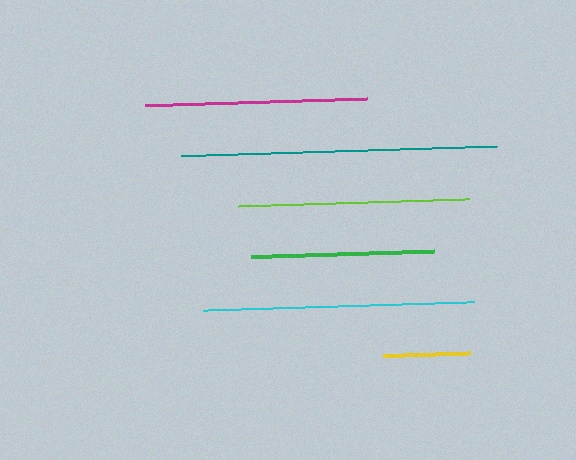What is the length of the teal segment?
The teal segment is approximately 316 pixels long.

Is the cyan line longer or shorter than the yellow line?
The cyan line is longer than the yellow line.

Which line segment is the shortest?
The yellow line is the shortest at approximately 88 pixels.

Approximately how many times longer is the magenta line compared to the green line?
The magenta line is approximately 1.2 times the length of the green line.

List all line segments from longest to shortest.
From longest to shortest: teal, cyan, lime, magenta, green, yellow.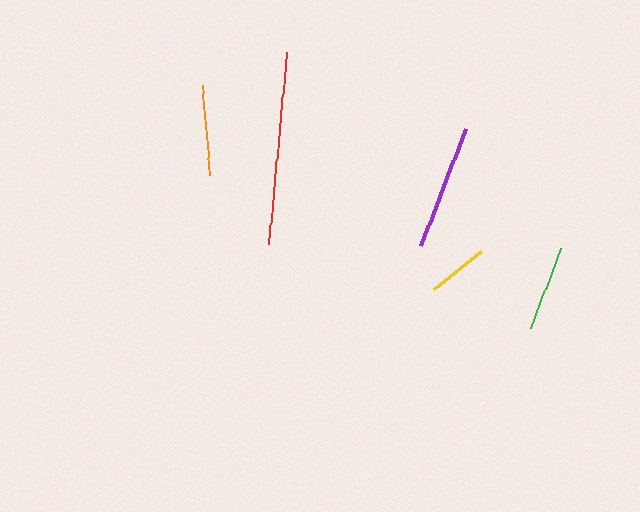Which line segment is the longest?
The red line is the longest at approximately 193 pixels.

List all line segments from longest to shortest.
From longest to shortest: red, purple, orange, green, yellow.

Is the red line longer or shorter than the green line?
The red line is longer than the green line.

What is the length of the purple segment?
The purple segment is approximately 124 pixels long.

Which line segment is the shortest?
The yellow line is the shortest at approximately 61 pixels.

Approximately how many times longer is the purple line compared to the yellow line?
The purple line is approximately 2.0 times the length of the yellow line.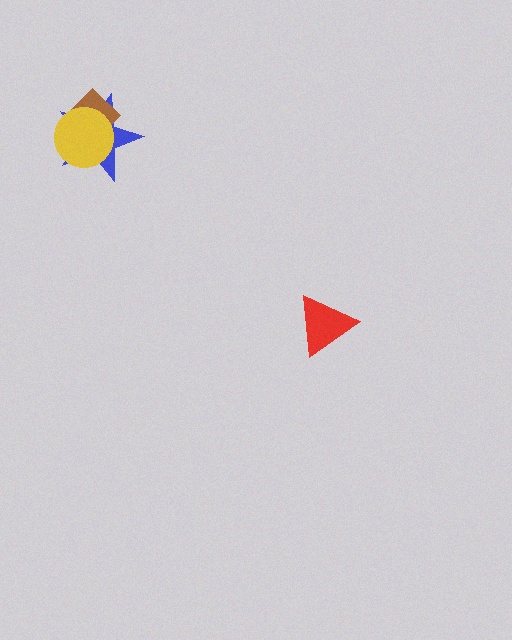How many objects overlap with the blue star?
2 objects overlap with the blue star.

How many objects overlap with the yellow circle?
2 objects overlap with the yellow circle.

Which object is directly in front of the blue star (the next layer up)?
The brown diamond is directly in front of the blue star.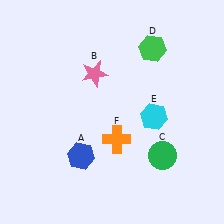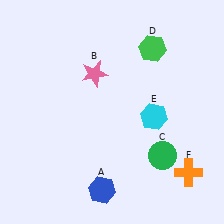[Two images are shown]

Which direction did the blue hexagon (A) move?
The blue hexagon (A) moved down.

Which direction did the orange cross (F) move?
The orange cross (F) moved right.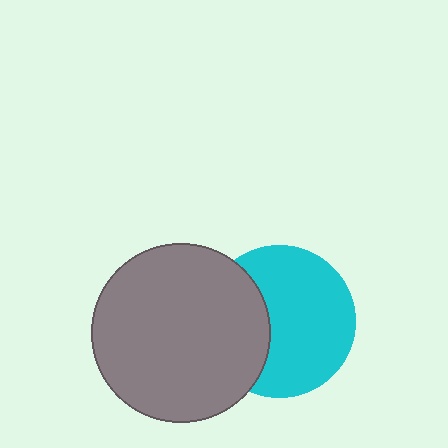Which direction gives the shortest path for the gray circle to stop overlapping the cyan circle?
Moving left gives the shortest separation.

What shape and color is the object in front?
The object in front is a gray circle.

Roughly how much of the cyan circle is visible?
Most of it is visible (roughly 66%).